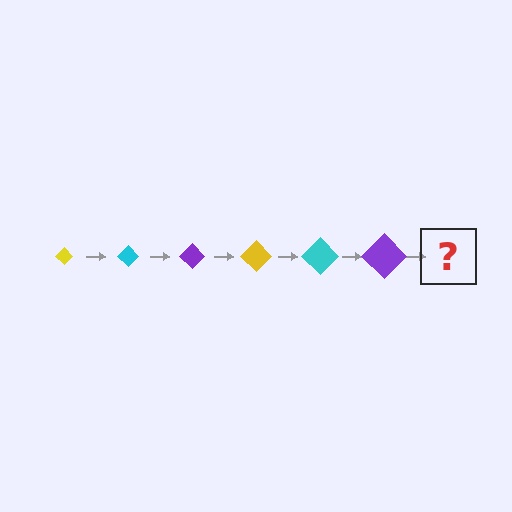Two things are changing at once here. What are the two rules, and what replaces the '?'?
The two rules are that the diamond grows larger each step and the color cycles through yellow, cyan, and purple. The '?' should be a yellow diamond, larger than the previous one.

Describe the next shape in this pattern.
It should be a yellow diamond, larger than the previous one.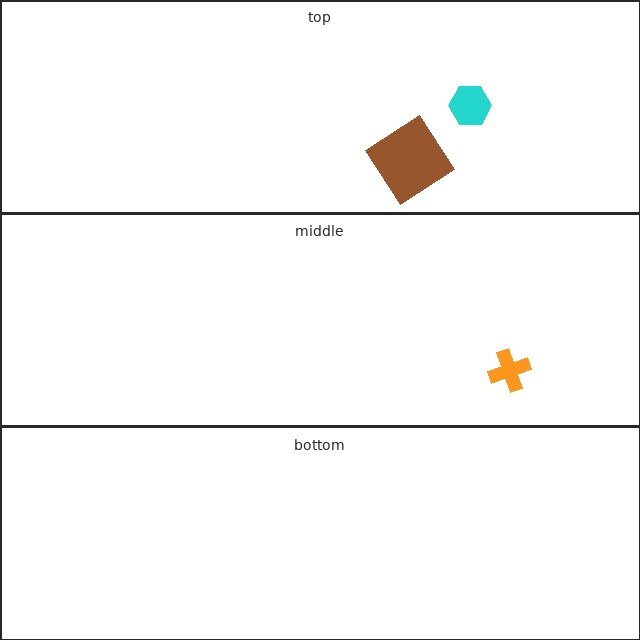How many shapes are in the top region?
2.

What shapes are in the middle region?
The orange cross.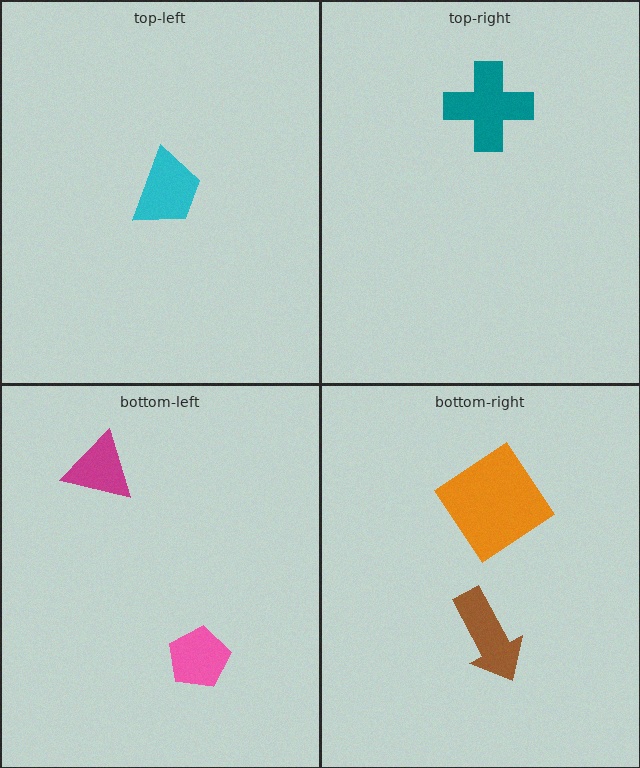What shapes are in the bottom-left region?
The magenta triangle, the pink pentagon.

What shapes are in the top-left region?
The cyan trapezoid.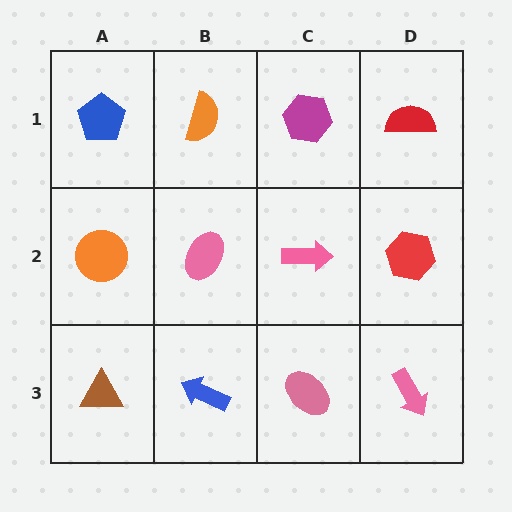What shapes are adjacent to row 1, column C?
A pink arrow (row 2, column C), an orange semicircle (row 1, column B), a red semicircle (row 1, column D).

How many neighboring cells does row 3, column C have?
3.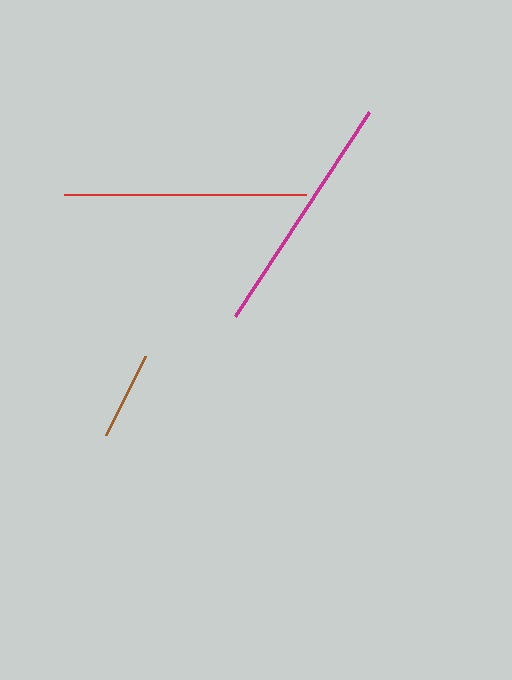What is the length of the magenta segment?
The magenta segment is approximately 245 pixels long.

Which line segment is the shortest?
The brown line is the shortest at approximately 88 pixels.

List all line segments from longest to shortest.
From longest to shortest: magenta, red, brown.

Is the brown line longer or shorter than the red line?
The red line is longer than the brown line.